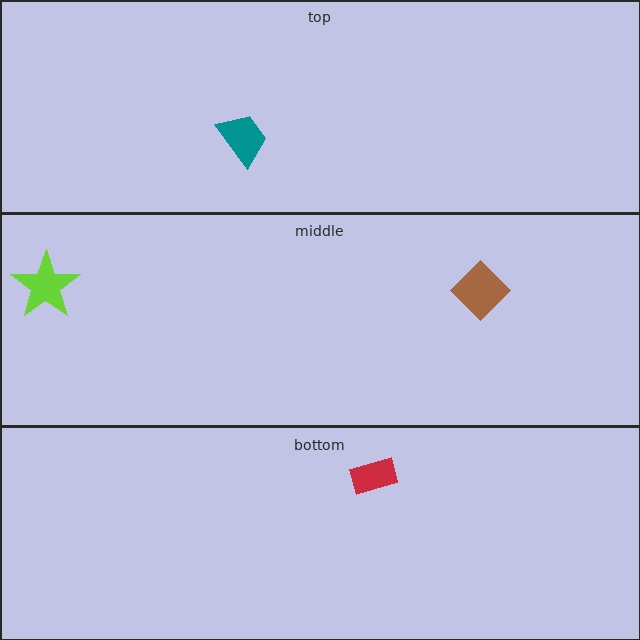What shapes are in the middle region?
The lime star, the brown diamond.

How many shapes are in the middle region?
2.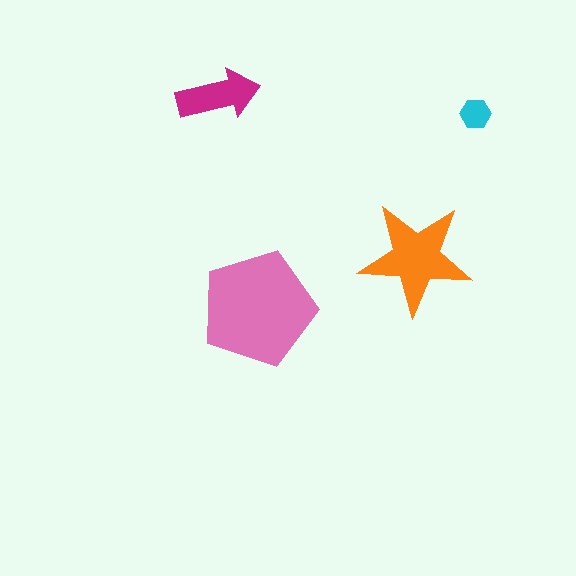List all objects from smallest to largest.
The cyan hexagon, the magenta arrow, the orange star, the pink pentagon.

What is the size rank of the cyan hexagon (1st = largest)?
4th.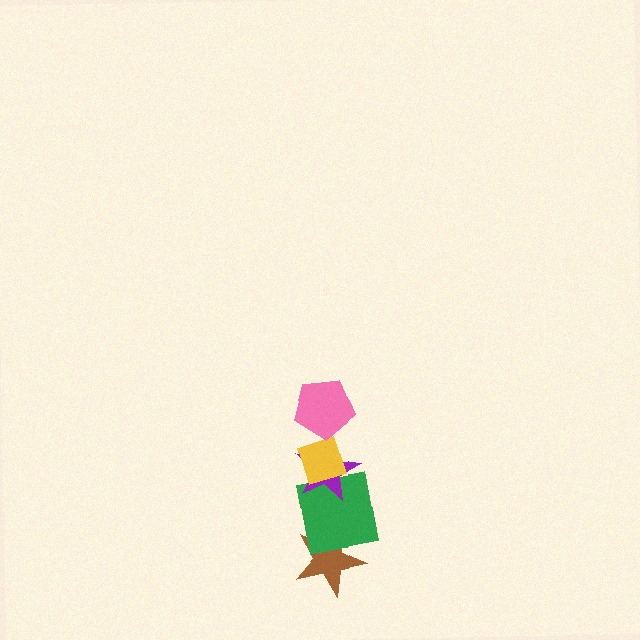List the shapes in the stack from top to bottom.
From top to bottom: the pink pentagon, the yellow diamond, the purple star, the green square, the brown star.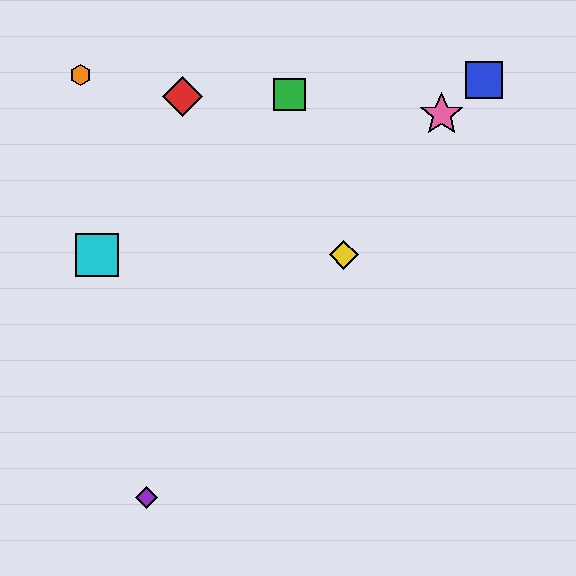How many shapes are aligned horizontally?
2 shapes (the yellow diamond, the cyan square) are aligned horizontally.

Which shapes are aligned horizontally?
The yellow diamond, the cyan square are aligned horizontally.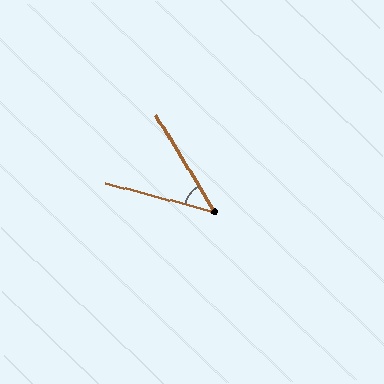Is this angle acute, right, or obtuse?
It is acute.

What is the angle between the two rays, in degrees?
Approximately 44 degrees.